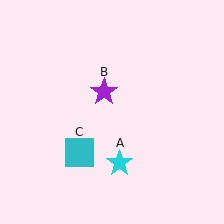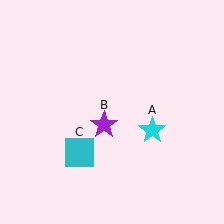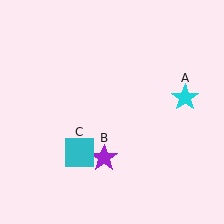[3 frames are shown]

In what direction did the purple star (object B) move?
The purple star (object B) moved down.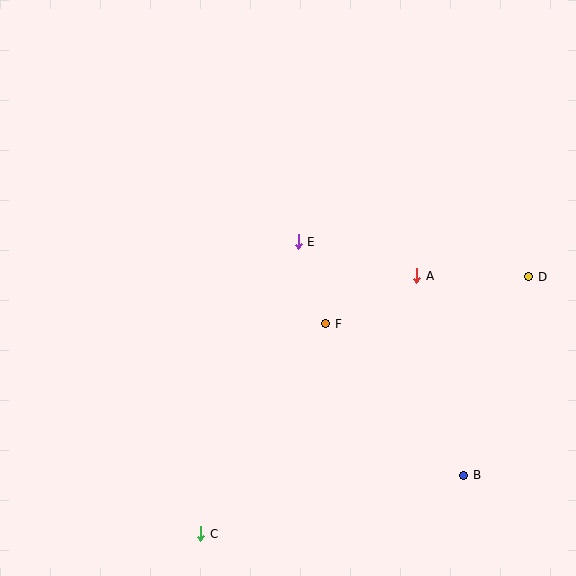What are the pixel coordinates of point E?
Point E is at (298, 242).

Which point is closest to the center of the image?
Point E at (298, 242) is closest to the center.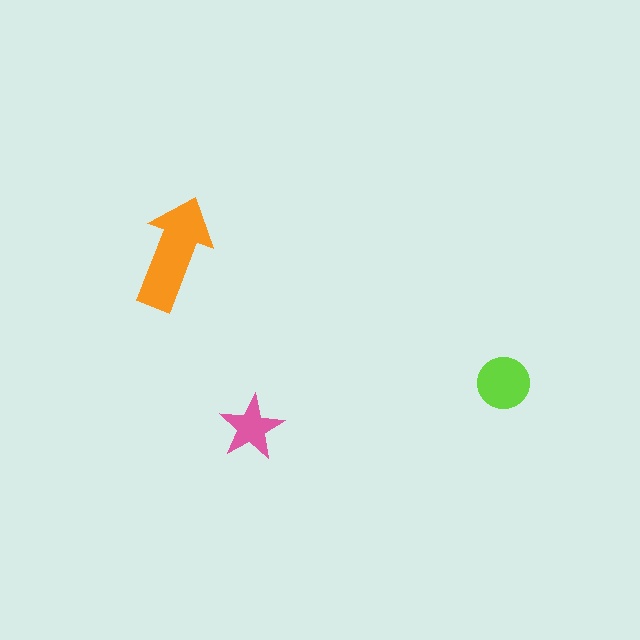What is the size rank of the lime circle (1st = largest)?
2nd.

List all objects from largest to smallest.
The orange arrow, the lime circle, the pink star.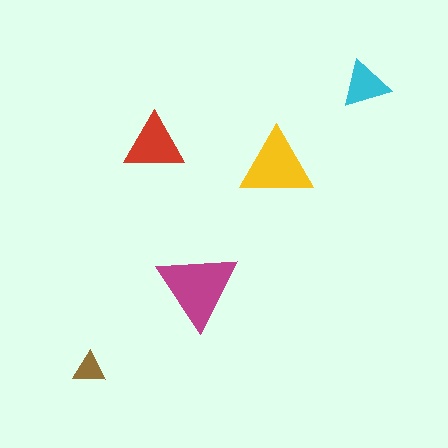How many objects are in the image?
There are 5 objects in the image.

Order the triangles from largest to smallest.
the magenta one, the yellow one, the red one, the cyan one, the brown one.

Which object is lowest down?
The brown triangle is bottommost.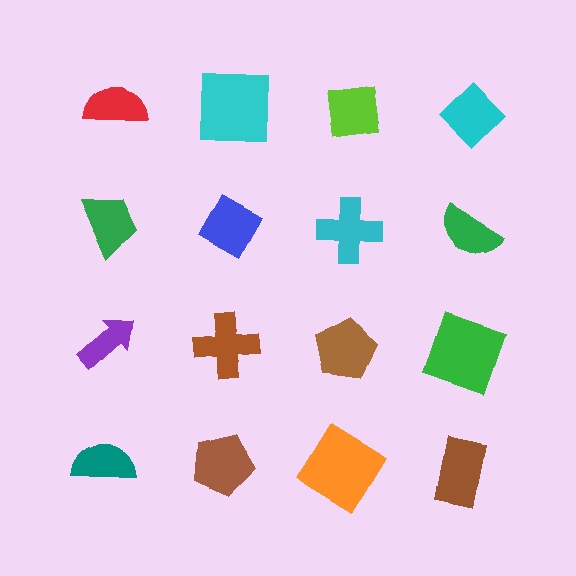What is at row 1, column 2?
A cyan square.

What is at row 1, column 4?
A cyan diamond.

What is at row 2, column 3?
A cyan cross.